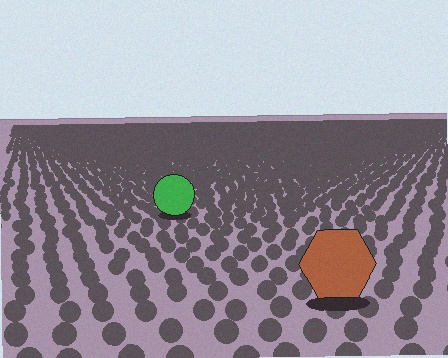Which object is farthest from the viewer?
The green circle is farthest from the viewer. It appears smaller and the ground texture around it is denser.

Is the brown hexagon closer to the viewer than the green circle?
Yes. The brown hexagon is closer — you can tell from the texture gradient: the ground texture is coarser near it.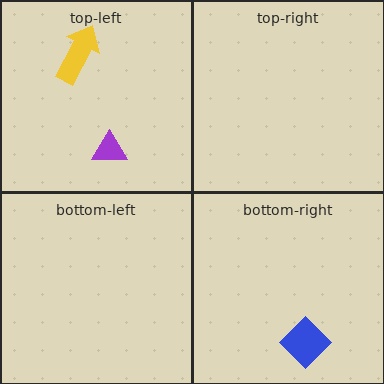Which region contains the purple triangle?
The top-left region.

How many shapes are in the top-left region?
2.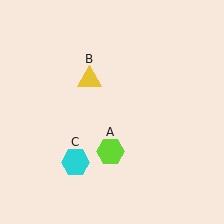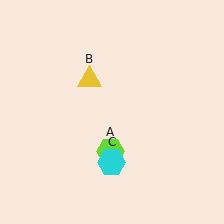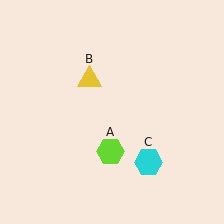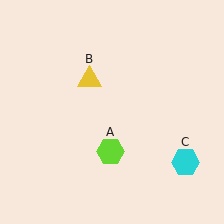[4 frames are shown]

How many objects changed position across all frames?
1 object changed position: cyan hexagon (object C).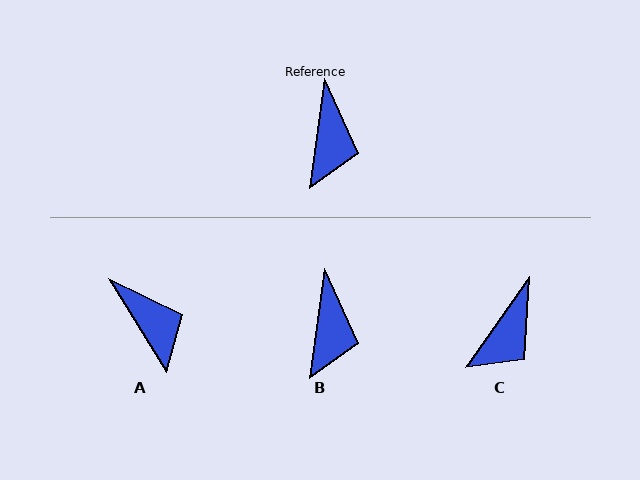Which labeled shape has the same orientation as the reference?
B.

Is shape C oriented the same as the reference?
No, it is off by about 27 degrees.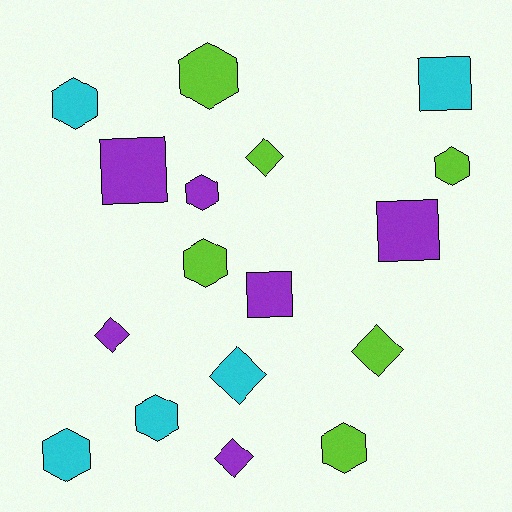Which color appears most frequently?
Purple, with 6 objects.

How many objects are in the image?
There are 17 objects.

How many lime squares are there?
There are no lime squares.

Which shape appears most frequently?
Hexagon, with 8 objects.